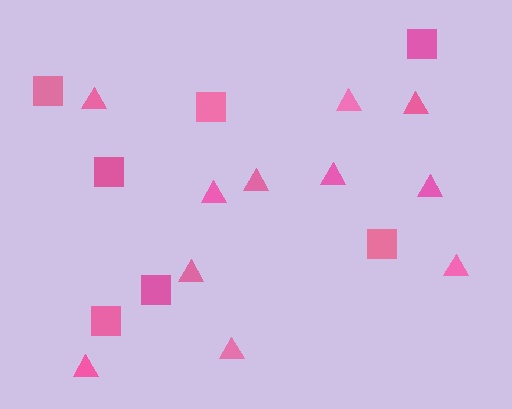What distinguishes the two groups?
There are 2 groups: one group of triangles (11) and one group of squares (7).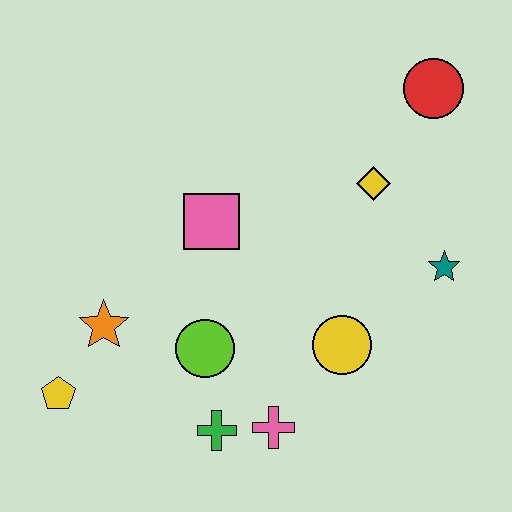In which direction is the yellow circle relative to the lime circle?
The yellow circle is to the right of the lime circle.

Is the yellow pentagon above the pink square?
No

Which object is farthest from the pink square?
The red circle is farthest from the pink square.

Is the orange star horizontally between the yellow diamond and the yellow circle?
No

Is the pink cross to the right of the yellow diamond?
No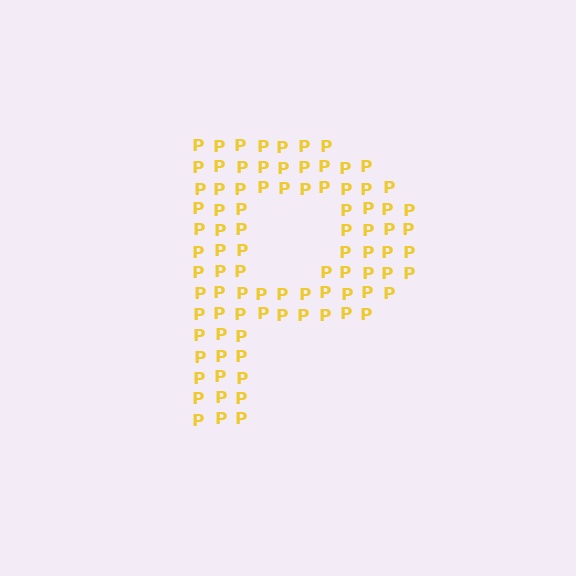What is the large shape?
The large shape is the letter P.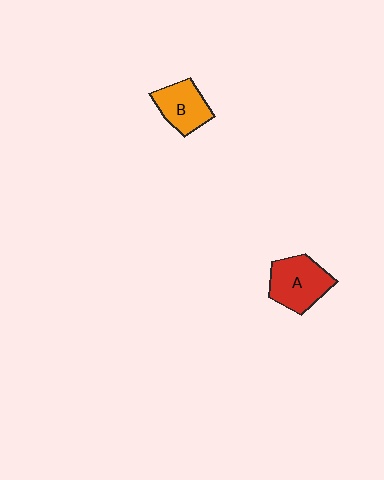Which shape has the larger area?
Shape A (red).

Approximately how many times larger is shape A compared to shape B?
Approximately 1.3 times.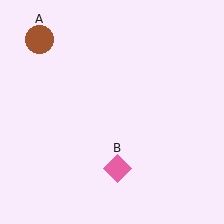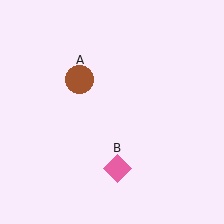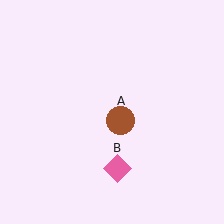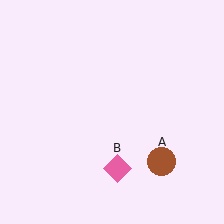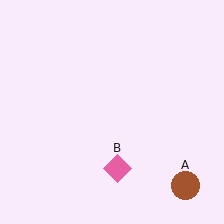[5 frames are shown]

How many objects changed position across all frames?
1 object changed position: brown circle (object A).